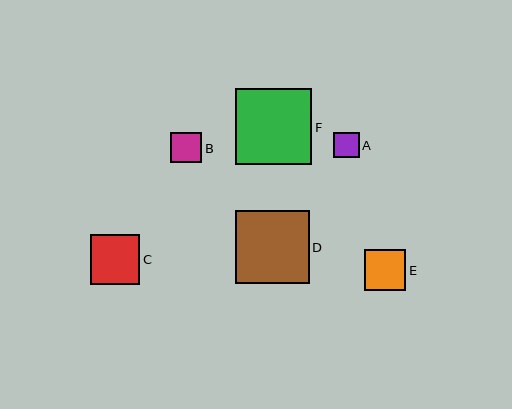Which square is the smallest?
Square A is the smallest with a size of approximately 25 pixels.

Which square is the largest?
Square F is the largest with a size of approximately 76 pixels.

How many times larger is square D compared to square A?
Square D is approximately 2.9 times the size of square A.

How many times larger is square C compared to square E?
Square C is approximately 1.2 times the size of square E.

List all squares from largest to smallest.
From largest to smallest: F, D, C, E, B, A.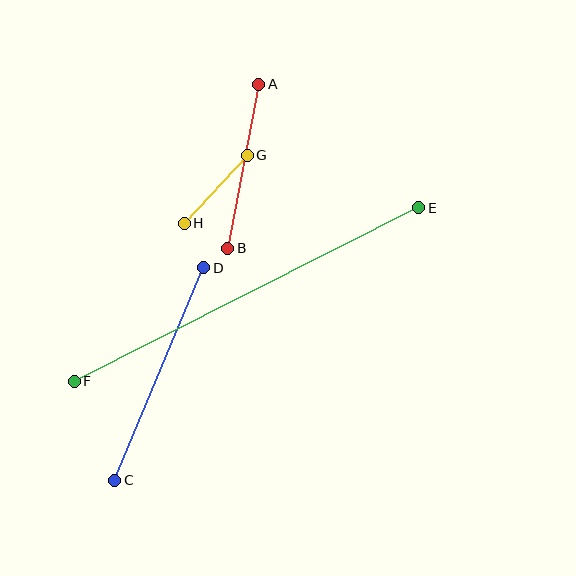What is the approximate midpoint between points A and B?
The midpoint is at approximately (243, 166) pixels.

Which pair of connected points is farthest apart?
Points E and F are farthest apart.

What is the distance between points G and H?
The distance is approximately 92 pixels.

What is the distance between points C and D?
The distance is approximately 231 pixels.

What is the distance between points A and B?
The distance is approximately 167 pixels.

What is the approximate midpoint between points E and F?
The midpoint is at approximately (247, 294) pixels.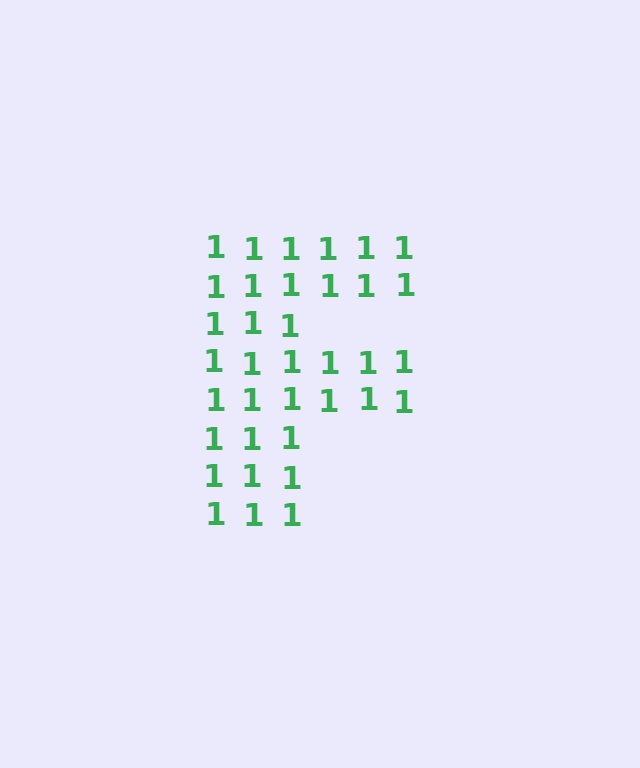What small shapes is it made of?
It is made of small digit 1's.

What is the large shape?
The large shape is the letter F.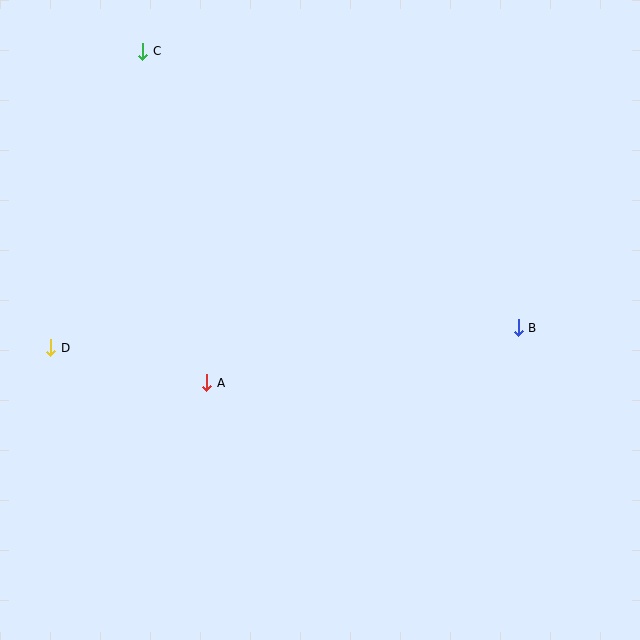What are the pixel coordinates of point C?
Point C is at (143, 51).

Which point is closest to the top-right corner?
Point B is closest to the top-right corner.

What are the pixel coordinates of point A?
Point A is at (207, 383).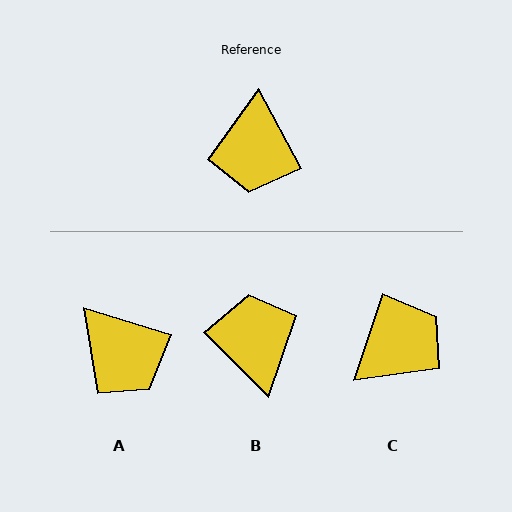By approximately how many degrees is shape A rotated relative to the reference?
Approximately 44 degrees counter-clockwise.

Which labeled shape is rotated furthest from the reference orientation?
B, about 164 degrees away.